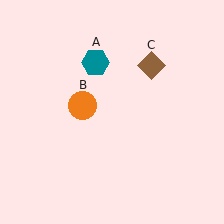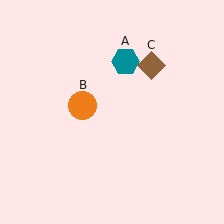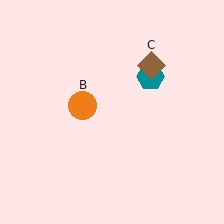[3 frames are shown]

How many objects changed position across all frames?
1 object changed position: teal hexagon (object A).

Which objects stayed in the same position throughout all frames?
Orange circle (object B) and brown diamond (object C) remained stationary.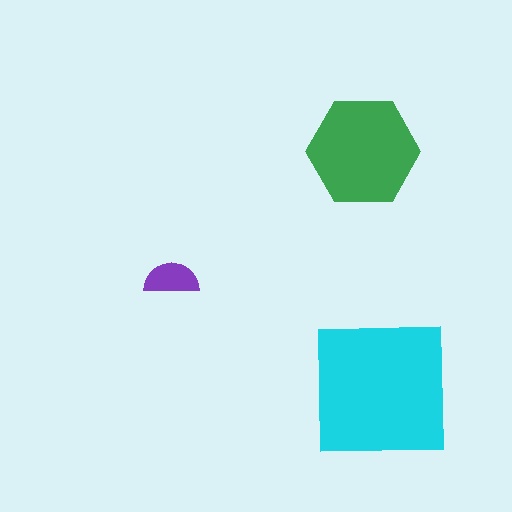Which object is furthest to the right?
The cyan square is rightmost.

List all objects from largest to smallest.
The cyan square, the green hexagon, the purple semicircle.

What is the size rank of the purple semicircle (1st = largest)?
3rd.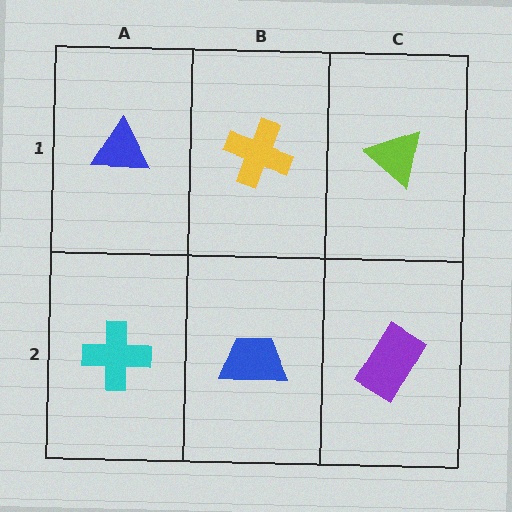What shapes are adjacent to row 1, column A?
A cyan cross (row 2, column A), a yellow cross (row 1, column B).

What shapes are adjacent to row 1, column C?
A purple rectangle (row 2, column C), a yellow cross (row 1, column B).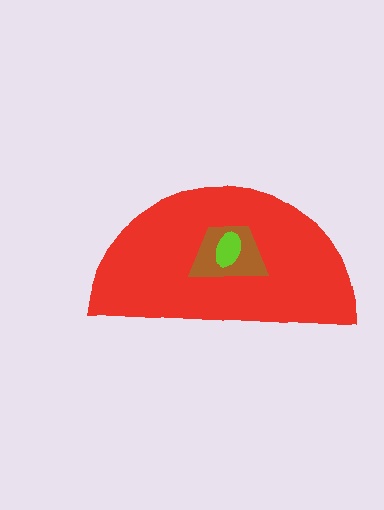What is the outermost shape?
The red semicircle.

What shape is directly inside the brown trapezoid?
The lime ellipse.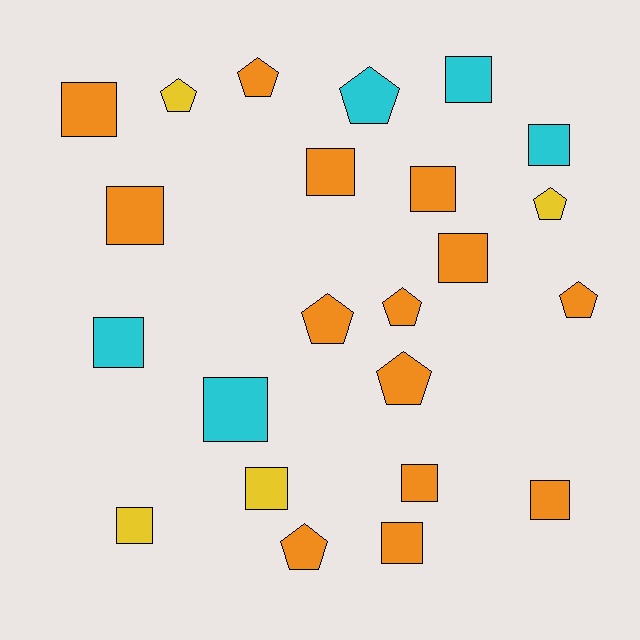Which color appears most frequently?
Orange, with 14 objects.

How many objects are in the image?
There are 23 objects.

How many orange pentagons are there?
There are 6 orange pentagons.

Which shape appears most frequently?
Square, with 14 objects.